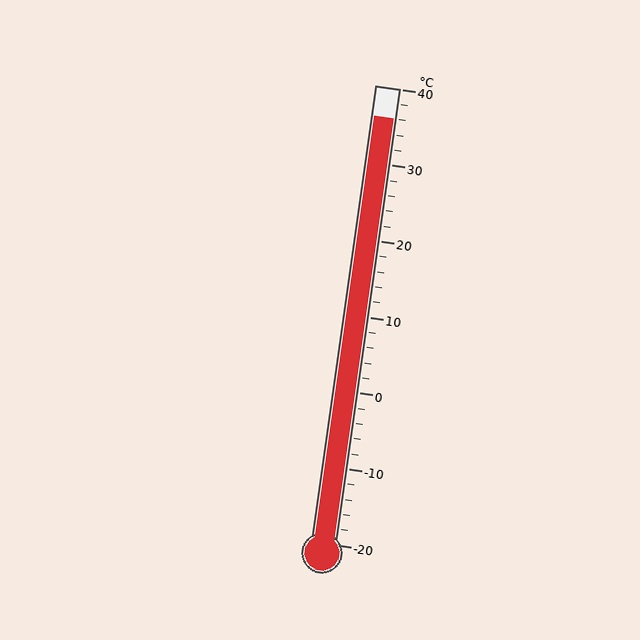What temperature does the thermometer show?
The thermometer shows approximately 36°C.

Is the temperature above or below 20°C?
The temperature is above 20°C.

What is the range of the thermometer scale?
The thermometer scale ranges from -20°C to 40°C.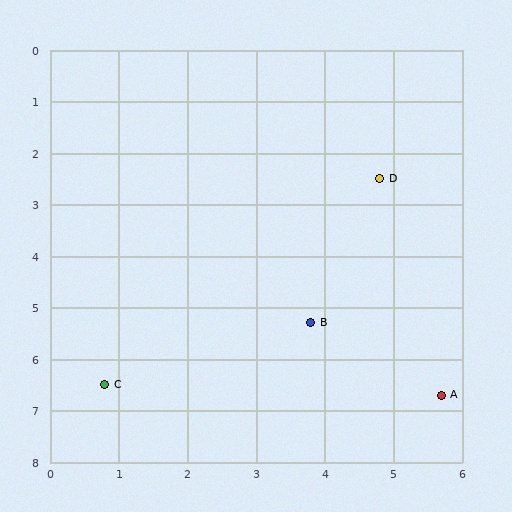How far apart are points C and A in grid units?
Points C and A are about 4.9 grid units apart.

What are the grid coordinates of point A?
Point A is at approximately (5.7, 6.7).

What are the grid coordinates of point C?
Point C is at approximately (0.8, 6.5).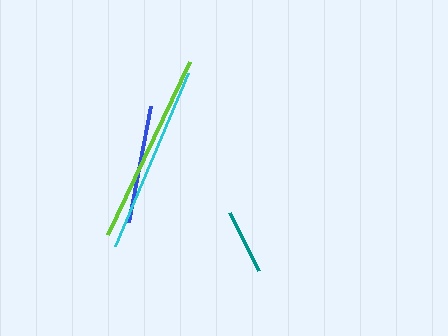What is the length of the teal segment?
The teal segment is approximately 65 pixels long.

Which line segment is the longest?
The lime line is the longest at approximately 192 pixels.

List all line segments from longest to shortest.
From longest to shortest: lime, cyan, blue, teal.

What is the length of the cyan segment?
The cyan segment is approximately 188 pixels long.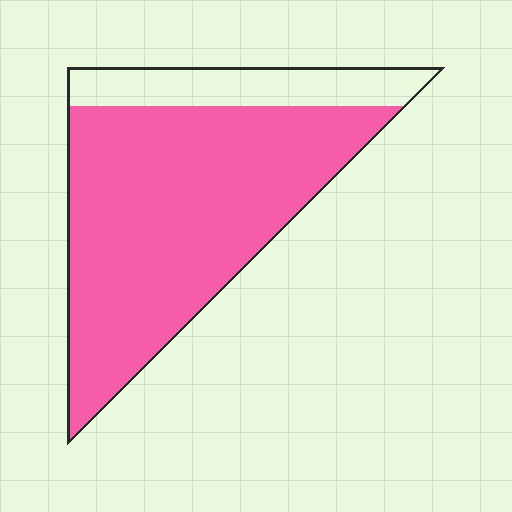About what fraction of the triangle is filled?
About four fifths (4/5).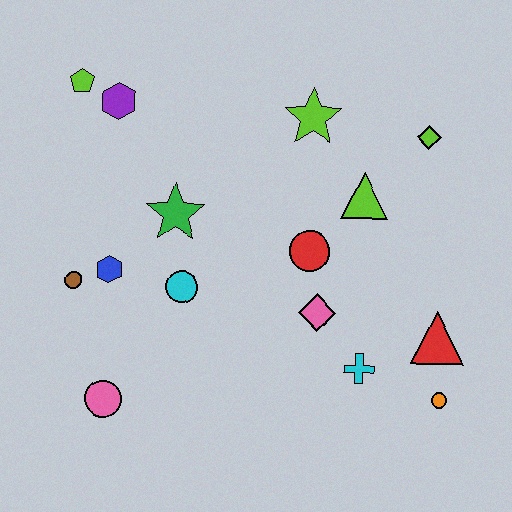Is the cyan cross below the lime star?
Yes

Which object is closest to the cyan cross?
The pink diamond is closest to the cyan cross.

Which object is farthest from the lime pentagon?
The orange circle is farthest from the lime pentagon.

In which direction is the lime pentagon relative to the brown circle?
The lime pentagon is above the brown circle.